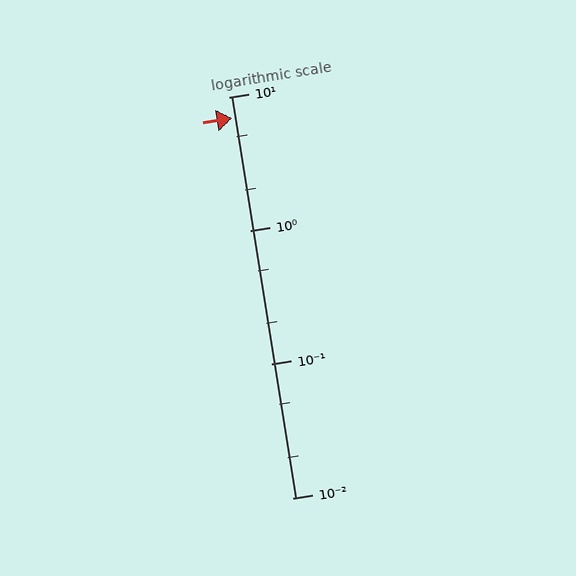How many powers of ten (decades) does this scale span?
The scale spans 3 decades, from 0.01 to 10.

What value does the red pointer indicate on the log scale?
The pointer indicates approximately 6.9.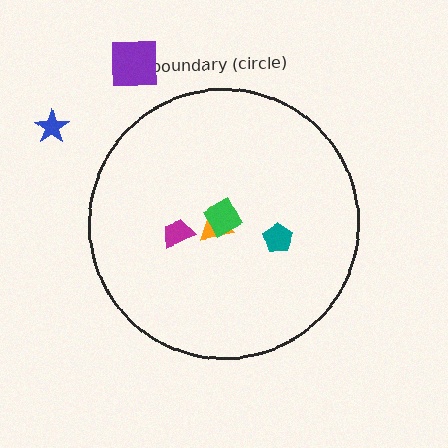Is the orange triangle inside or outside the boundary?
Inside.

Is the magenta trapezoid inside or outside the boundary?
Inside.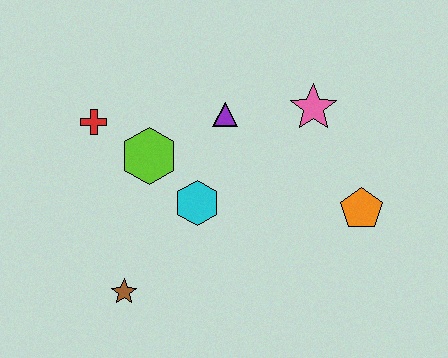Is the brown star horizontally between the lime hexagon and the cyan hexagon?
No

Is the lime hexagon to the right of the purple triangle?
No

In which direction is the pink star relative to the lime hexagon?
The pink star is to the right of the lime hexagon.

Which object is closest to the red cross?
The lime hexagon is closest to the red cross.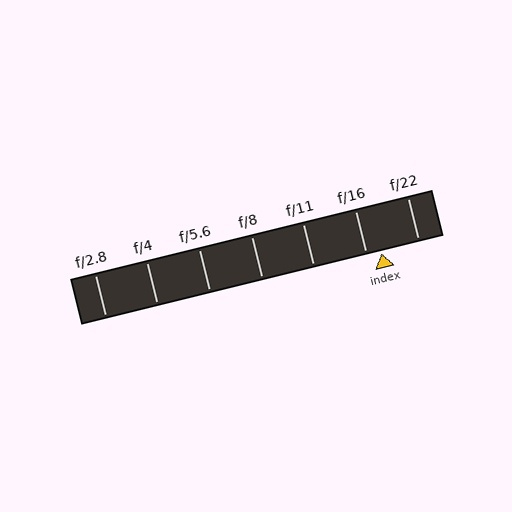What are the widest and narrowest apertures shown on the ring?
The widest aperture shown is f/2.8 and the narrowest is f/22.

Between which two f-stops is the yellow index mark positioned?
The index mark is between f/16 and f/22.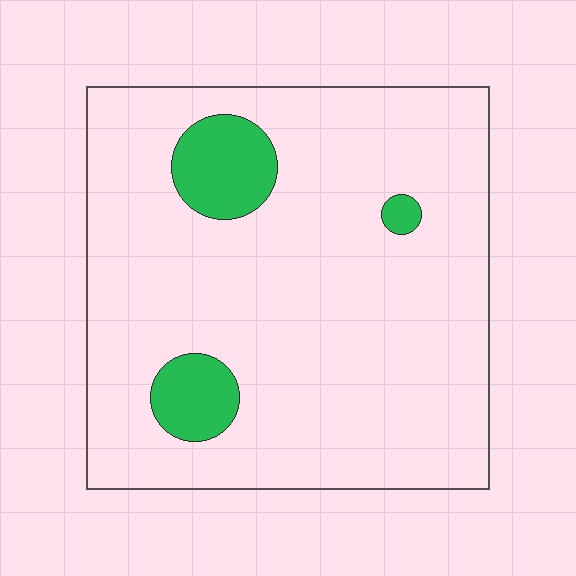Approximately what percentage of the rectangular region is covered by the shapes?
Approximately 10%.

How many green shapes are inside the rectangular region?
3.